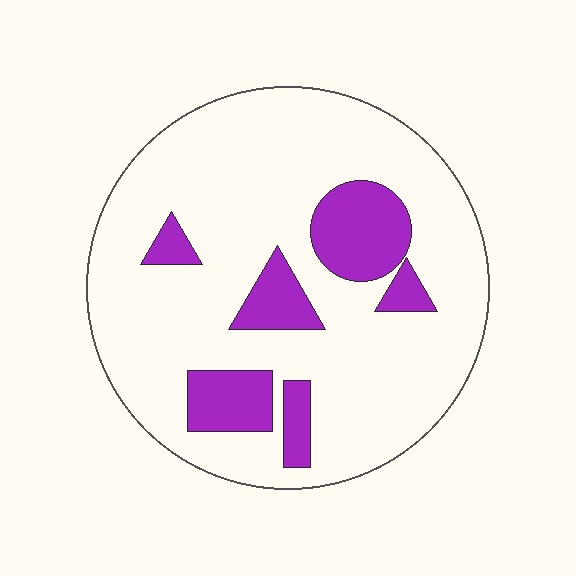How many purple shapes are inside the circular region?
6.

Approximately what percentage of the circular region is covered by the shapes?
Approximately 20%.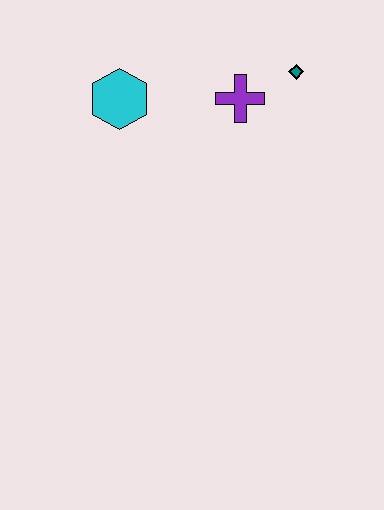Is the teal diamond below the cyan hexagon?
No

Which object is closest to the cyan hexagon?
The purple cross is closest to the cyan hexagon.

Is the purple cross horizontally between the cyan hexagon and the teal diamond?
Yes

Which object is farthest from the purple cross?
The cyan hexagon is farthest from the purple cross.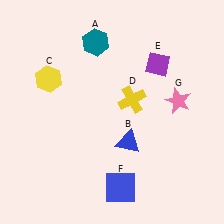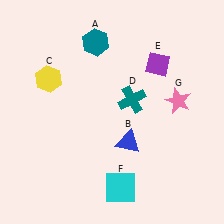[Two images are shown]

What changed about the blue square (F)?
In Image 1, F is blue. In Image 2, it changed to cyan.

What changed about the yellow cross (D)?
In Image 1, D is yellow. In Image 2, it changed to teal.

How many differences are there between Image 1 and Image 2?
There are 2 differences between the two images.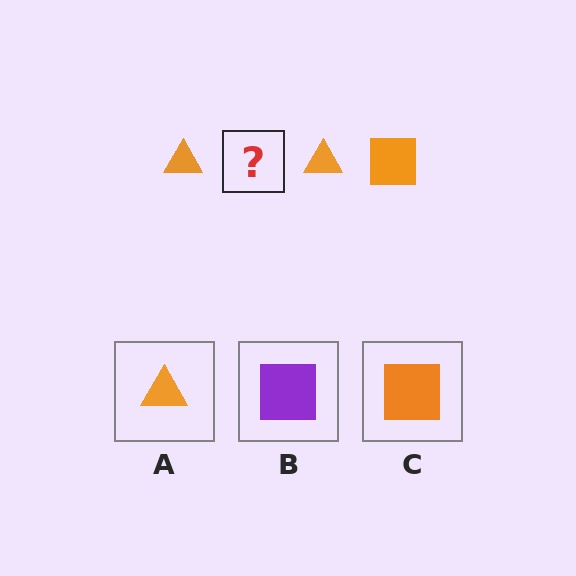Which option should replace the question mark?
Option C.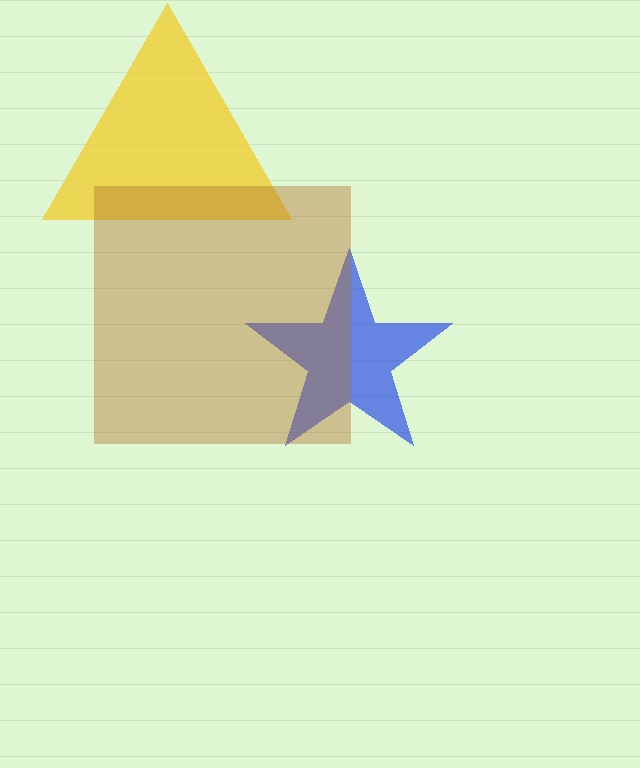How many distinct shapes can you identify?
There are 3 distinct shapes: a yellow triangle, a blue star, a brown square.